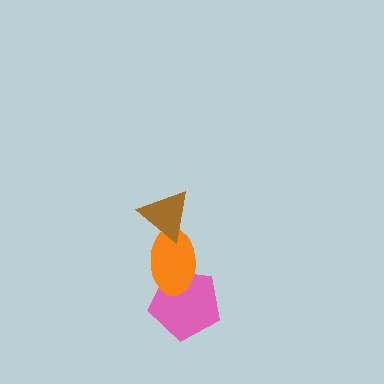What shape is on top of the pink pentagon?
The orange ellipse is on top of the pink pentagon.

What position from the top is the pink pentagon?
The pink pentagon is 3rd from the top.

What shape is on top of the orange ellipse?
The brown triangle is on top of the orange ellipse.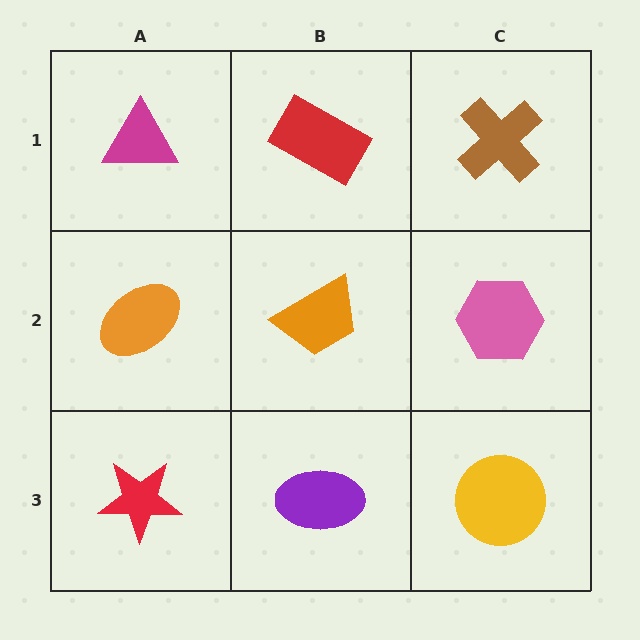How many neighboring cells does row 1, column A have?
2.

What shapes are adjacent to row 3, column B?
An orange trapezoid (row 2, column B), a red star (row 3, column A), a yellow circle (row 3, column C).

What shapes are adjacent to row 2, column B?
A red rectangle (row 1, column B), a purple ellipse (row 3, column B), an orange ellipse (row 2, column A), a pink hexagon (row 2, column C).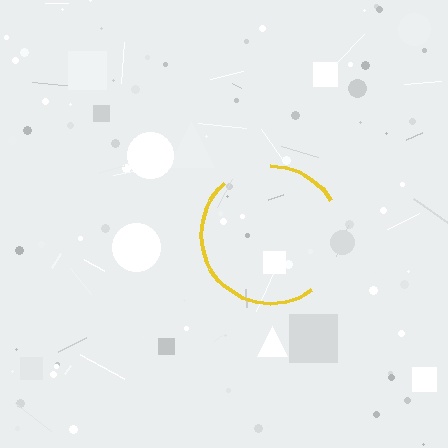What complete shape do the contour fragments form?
The contour fragments form a circle.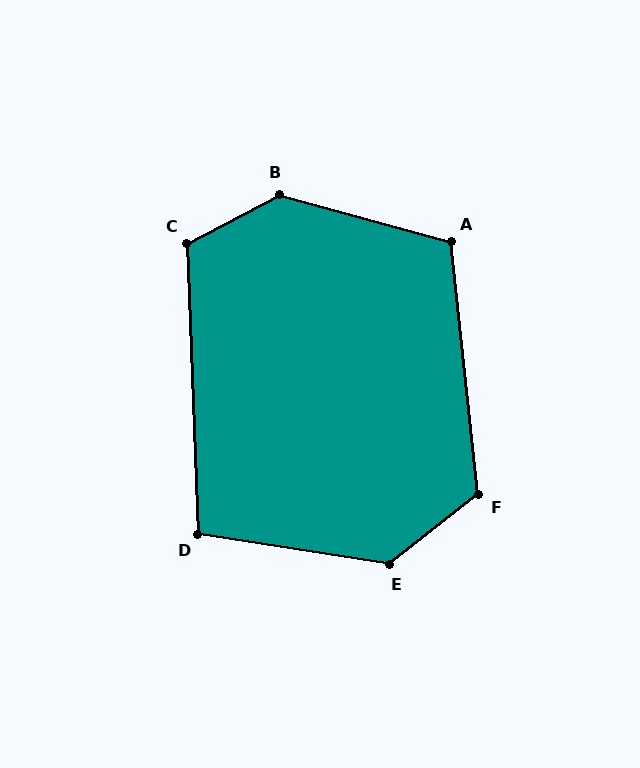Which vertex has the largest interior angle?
B, at approximately 137 degrees.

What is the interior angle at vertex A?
Approximately 111 degrees (obtuse).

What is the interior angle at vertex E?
Approximately 133 degrees (obtuse).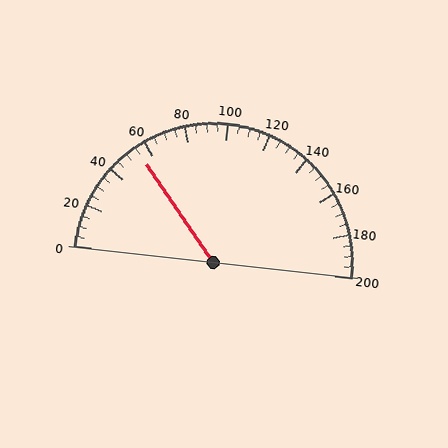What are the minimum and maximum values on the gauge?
The gauge ranges from 0 to 200.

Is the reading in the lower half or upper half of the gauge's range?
The reading is in the lower half of the range (0 to 200).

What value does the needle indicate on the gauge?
The needle indicates approximately 55.